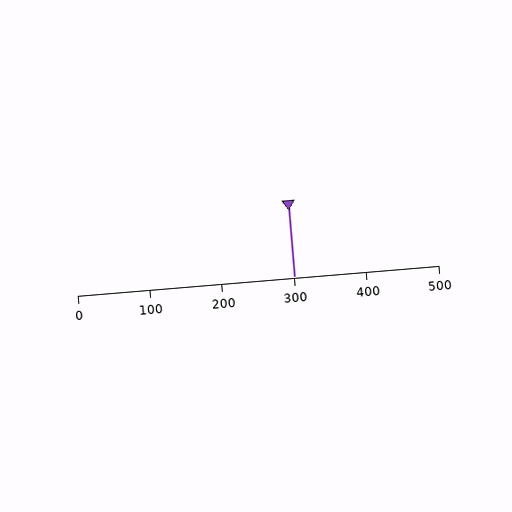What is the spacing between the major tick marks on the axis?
The major ticks are spaced 100 apart.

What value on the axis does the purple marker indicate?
The marker indicates approximately 300.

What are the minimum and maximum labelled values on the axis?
The axis runs from 0 to 500.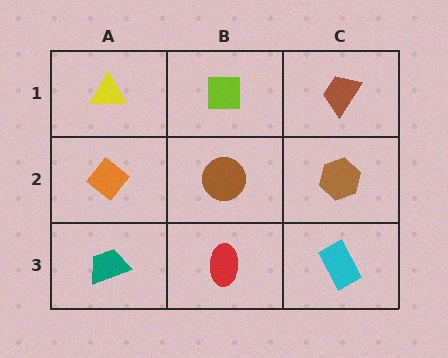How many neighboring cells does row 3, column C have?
2.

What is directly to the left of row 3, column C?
A red ellipse.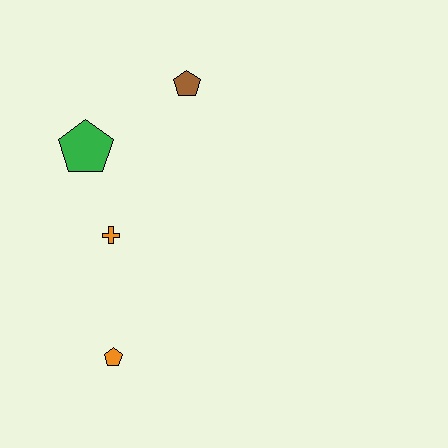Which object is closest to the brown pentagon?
The green pentagon is closest to the brown pentagon.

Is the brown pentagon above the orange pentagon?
Yes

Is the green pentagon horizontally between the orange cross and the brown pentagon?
No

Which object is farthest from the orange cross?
The brown pentagon is farthest from the orange cross.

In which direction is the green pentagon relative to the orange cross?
The green pentagon is above the orange cross.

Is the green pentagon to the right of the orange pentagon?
No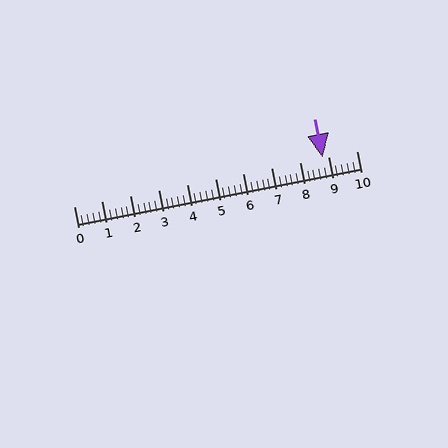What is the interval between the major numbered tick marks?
The major tick marks are spaced 1 units apart.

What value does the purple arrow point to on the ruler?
The purple arrow points to approximately 8.8.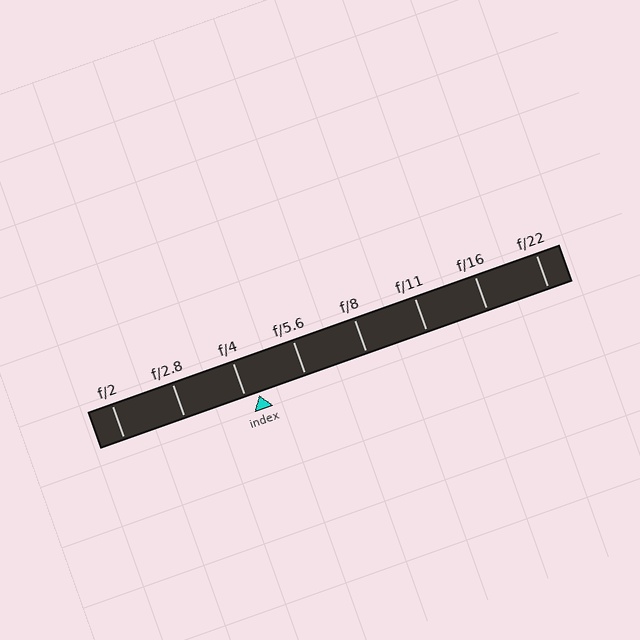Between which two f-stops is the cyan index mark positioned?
The index mark is between f/4 and f/5.6.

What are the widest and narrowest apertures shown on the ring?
The widest aperture shown is f/2 and the narrowest is f/22.